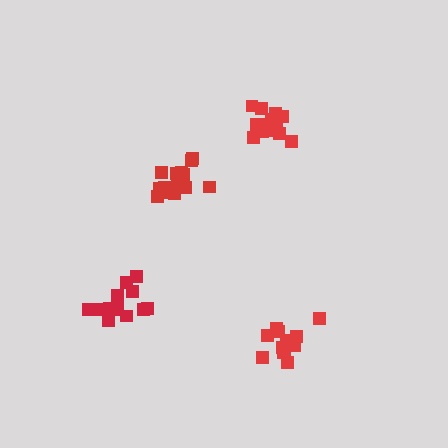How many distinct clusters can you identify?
There are 4 distinct clusters.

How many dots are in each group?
Group 1: 12 dots, Group 2: 13 dots, Group 3: 15 dots, Group 4: 15 dots (55 total).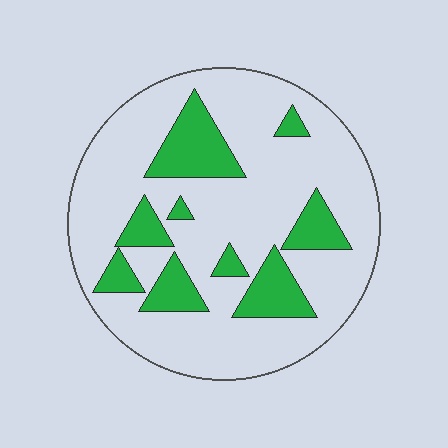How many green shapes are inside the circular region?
9.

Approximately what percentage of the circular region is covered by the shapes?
Approximately 20%.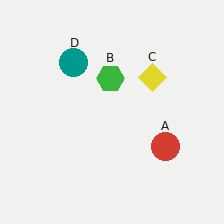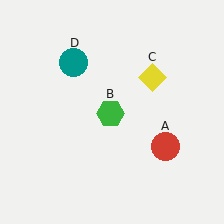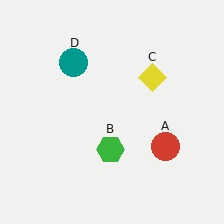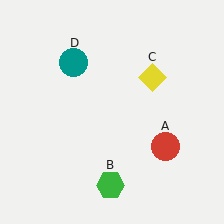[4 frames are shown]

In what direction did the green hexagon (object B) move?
The green hexagon (object B) moved down.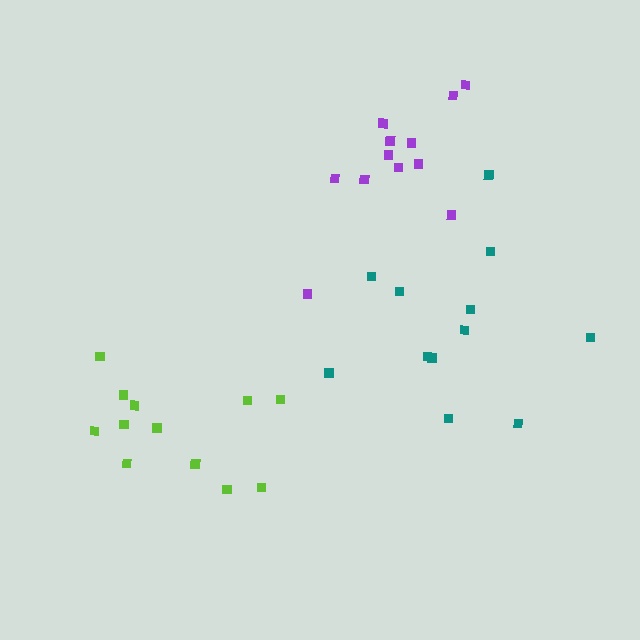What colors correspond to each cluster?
The clusters are colored: lime, teal, purple.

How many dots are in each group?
Group 1: 12 dots, Group 2: 12 dots, Group 3: 12 dots (36 total).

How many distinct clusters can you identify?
There are 3 distinct clusters.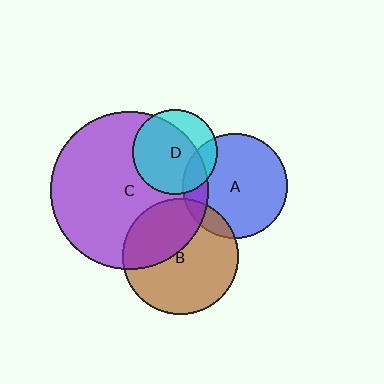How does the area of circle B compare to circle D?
Approximately 1.8 times.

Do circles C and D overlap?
Yes.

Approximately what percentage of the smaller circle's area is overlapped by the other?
Approximately 70%.